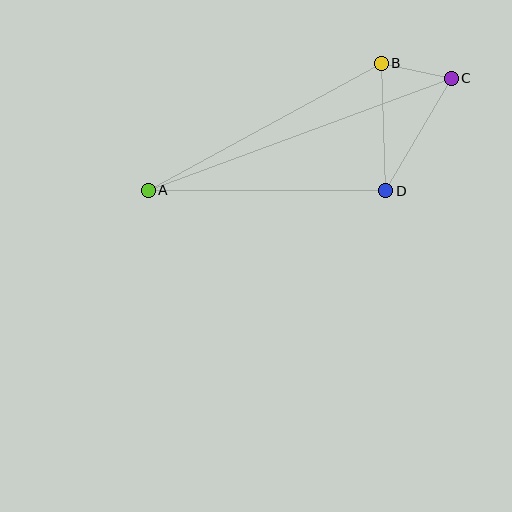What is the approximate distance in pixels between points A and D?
The distance between A and D is approximately 238 pixels.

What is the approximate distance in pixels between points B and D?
The distance between B and D is approximately 128 pixels.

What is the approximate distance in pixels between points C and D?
The distance between C and D is approximately 130 pixels.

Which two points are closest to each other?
Points B and C are closest to each other.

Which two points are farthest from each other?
Points A and C are farthest from each other.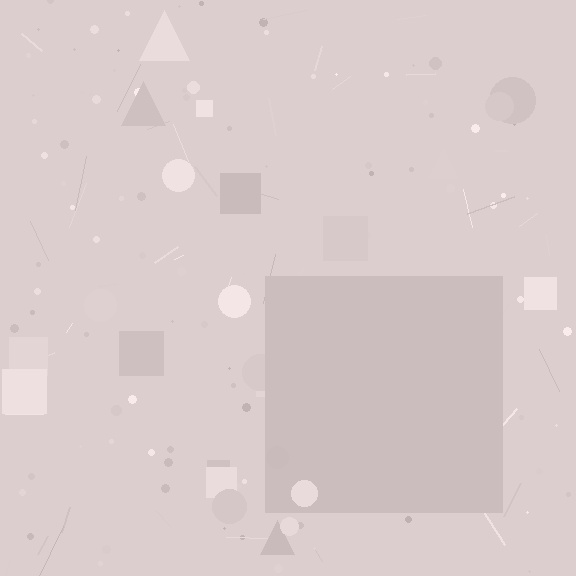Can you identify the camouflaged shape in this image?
The camouflaged shape is a square.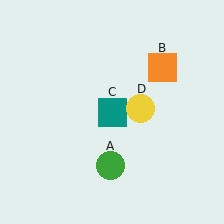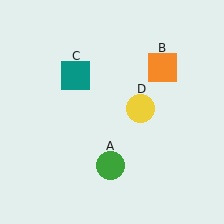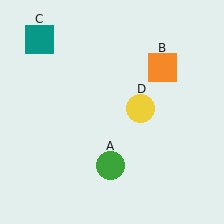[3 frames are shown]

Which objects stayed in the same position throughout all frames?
Green circle (object A) and orange square (object B) and yellow circle (object D) remained stationary.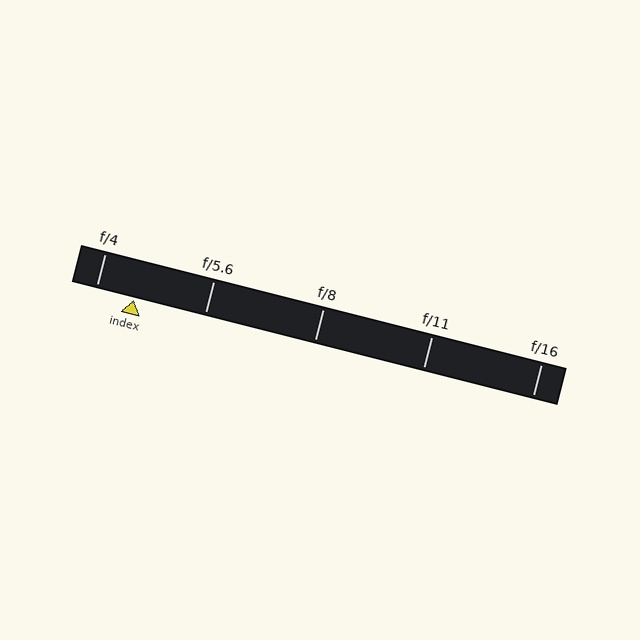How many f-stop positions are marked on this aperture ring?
There are 5 f-stop positions marked.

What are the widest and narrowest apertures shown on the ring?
The widest aperture shown is f/4 and the narrowest is f/16.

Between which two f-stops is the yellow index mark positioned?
The index mark is between f/4 and f/5.6.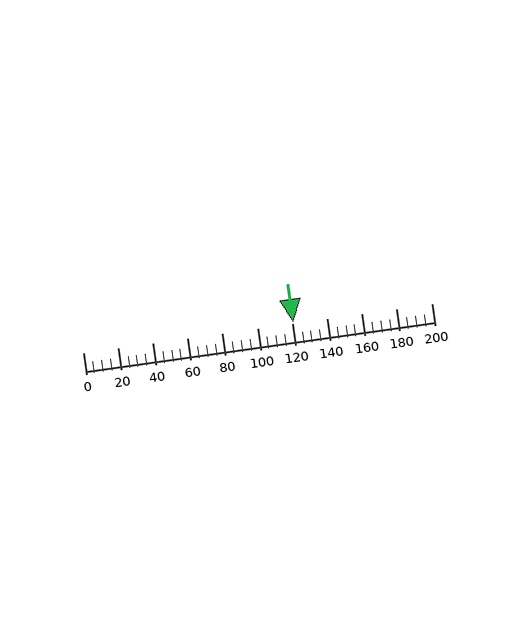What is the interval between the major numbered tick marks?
The major tick marks are spaced 20 units apart.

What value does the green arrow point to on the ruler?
The green arrow points to approximately 120.